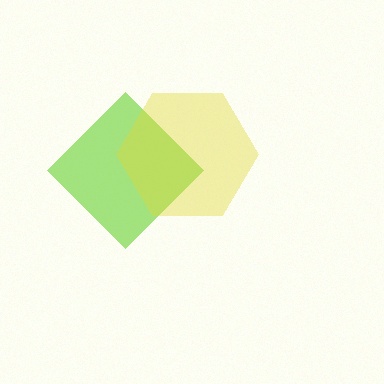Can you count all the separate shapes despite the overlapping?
Yes, there are 2 separate shapes.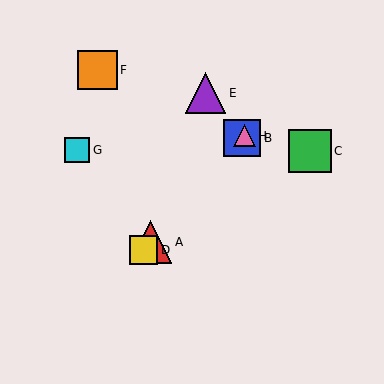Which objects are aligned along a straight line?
Objects A, B, D, H are aligned along a straight line.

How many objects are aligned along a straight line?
4 objects (A, B, D, H) are aligned along a straight line.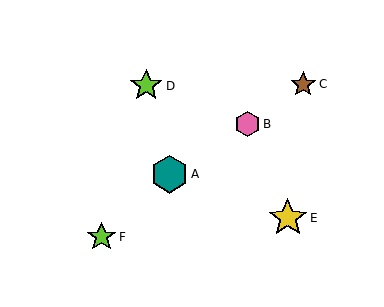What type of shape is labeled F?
Shape F is a lime star.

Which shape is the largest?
The yellow star (labeled E) is the largest.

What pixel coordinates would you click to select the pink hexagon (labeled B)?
Click at (248, 124) to select the pink hexagon B.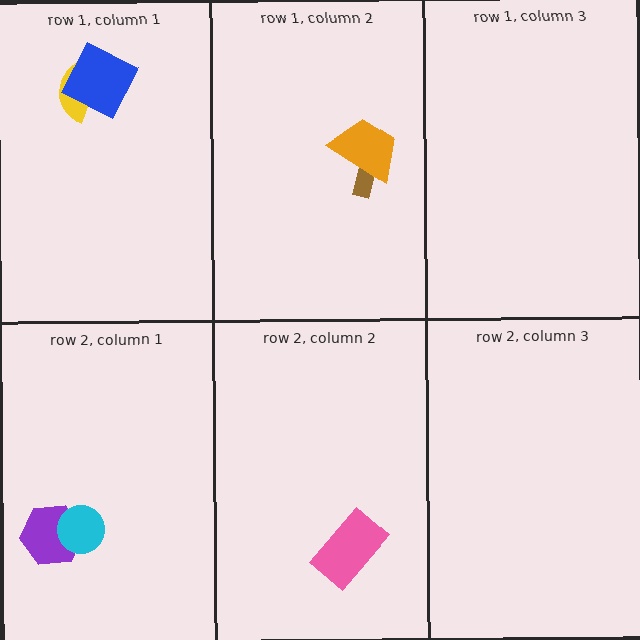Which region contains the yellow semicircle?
The row 1, column 1 region.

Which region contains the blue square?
The row 1, column 1 region.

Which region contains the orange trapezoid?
The row 1, column 2 region.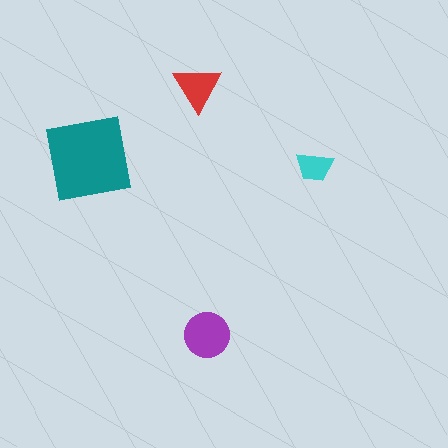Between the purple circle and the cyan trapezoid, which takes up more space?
The purple circle.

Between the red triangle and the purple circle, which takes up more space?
The purple circle.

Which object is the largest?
The teal square.